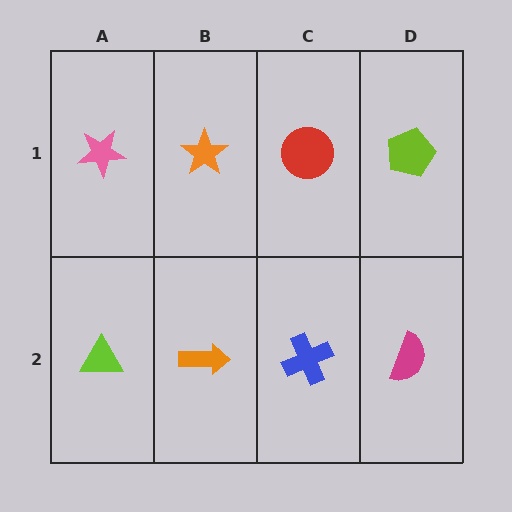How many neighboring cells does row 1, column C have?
3.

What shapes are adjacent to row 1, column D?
A magenta semicircle (row 2, column D), a red circle (row 1, column C).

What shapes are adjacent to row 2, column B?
An orange star (row 1, column B), a lime triangle (row 2, column A), a blue cross (row 2, column C).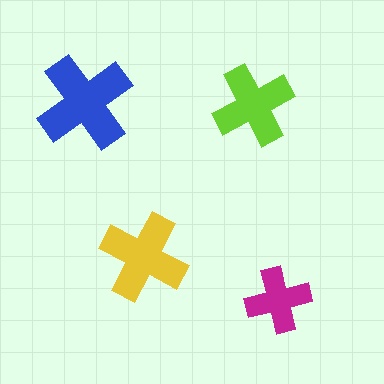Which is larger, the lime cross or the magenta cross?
The lime one.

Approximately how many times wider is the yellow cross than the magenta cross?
About 1.5 times wider.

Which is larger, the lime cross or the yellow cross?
The yellow one.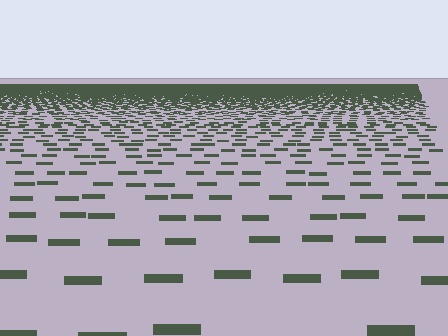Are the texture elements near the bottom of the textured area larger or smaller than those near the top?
Larger. Near the bottom, elements are closer to the viewer and appear at a bigger on-screen size.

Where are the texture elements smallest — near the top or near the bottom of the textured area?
Near the top.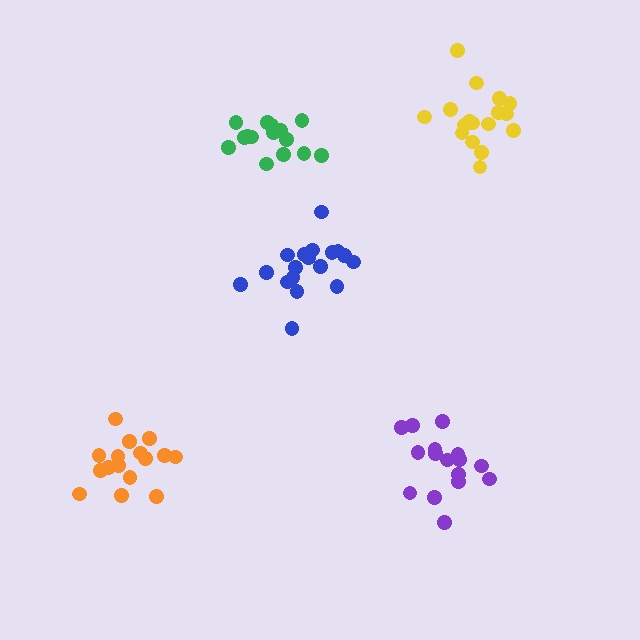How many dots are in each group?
Group 1: 16 dots, Group 2: 16 dots, Group 3: 15 dots, Group 4: 18 dots, Group 5: 17 dots (82 total).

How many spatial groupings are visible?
There are 5 spatial groupings.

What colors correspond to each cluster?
The clusters are colored: orange, purple, green, blue, yellow.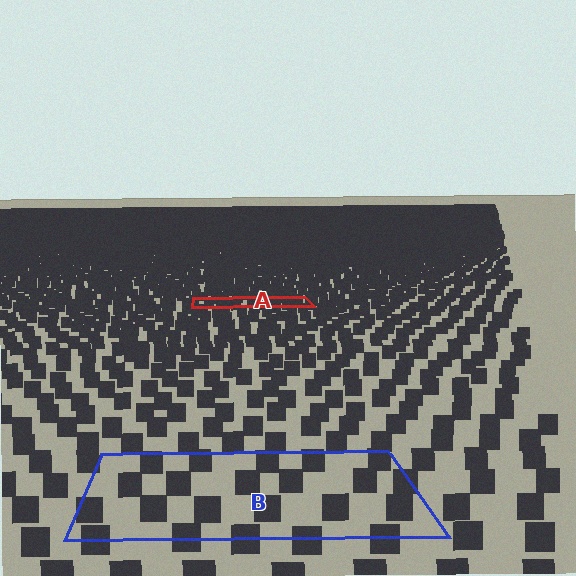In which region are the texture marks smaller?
The texture marks are smaller in region A, because it is farther away.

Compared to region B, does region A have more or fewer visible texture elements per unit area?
Region A has more texture elements per unit area — they are packed more densely because it is farther away.